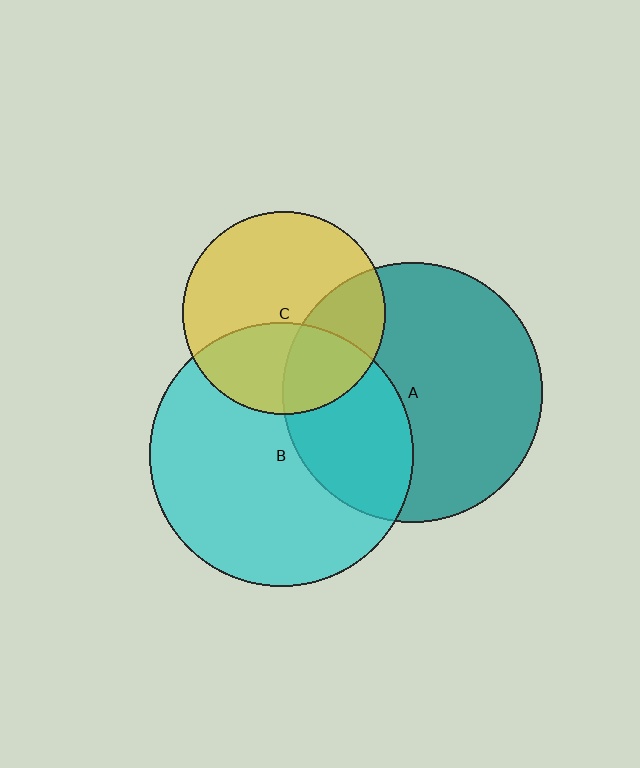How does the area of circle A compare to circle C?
Approximately 1.6 times.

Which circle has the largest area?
Circle B (cyan).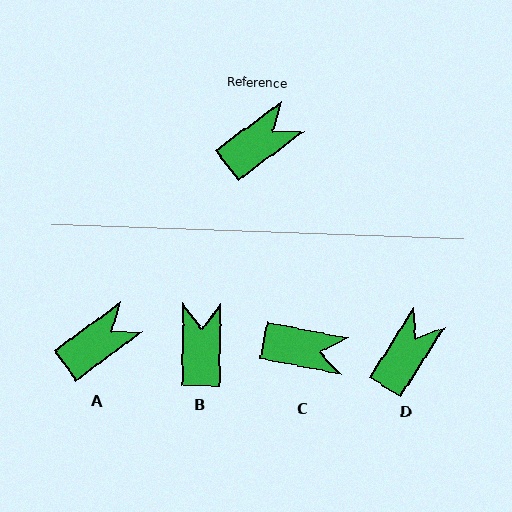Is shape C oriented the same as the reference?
No, it is off by about 48 degrees.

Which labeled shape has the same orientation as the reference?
A.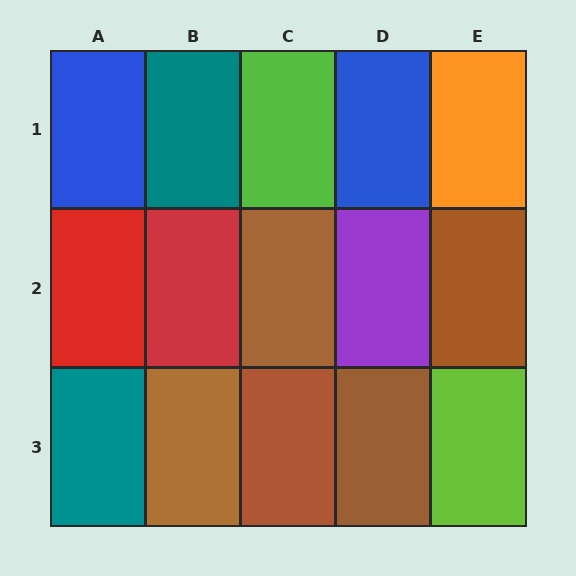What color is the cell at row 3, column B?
Brown.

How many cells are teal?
2 cells are teal.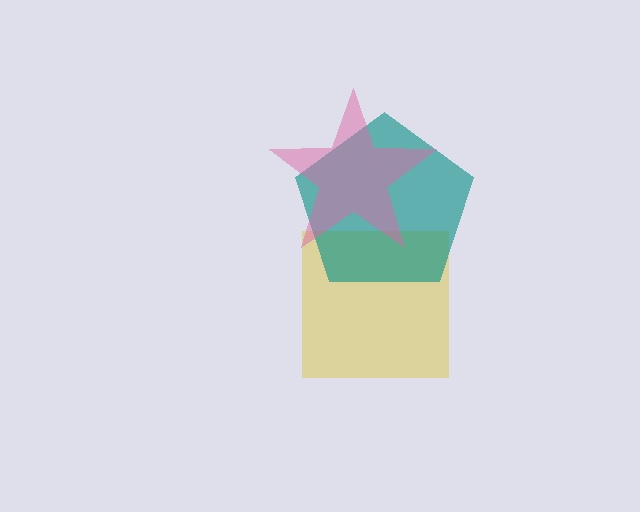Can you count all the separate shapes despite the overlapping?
Yes, there are 3 separate shapes.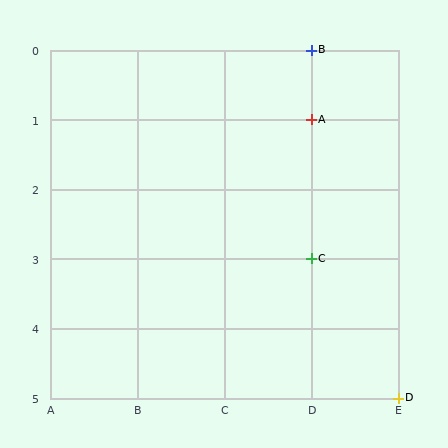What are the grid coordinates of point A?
Point A is at grid coordinates (D, 1).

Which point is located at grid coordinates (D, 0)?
Point B is at (D, 0).